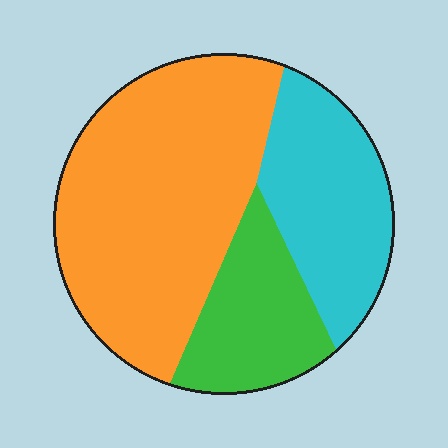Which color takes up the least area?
Green, at roughly 20%.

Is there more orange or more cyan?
Orange.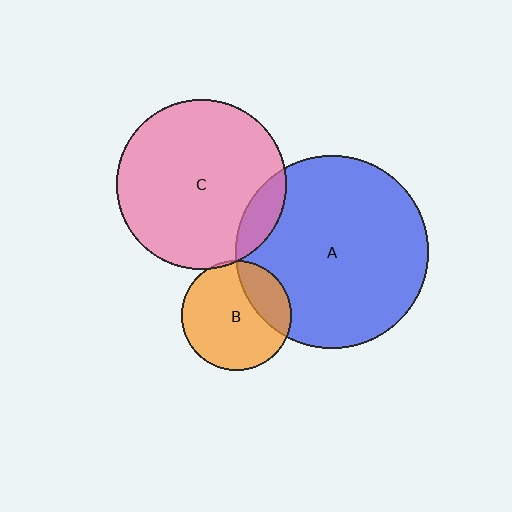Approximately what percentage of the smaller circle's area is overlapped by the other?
Approximately 10%.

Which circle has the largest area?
Circle A (blue).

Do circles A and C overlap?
Yes.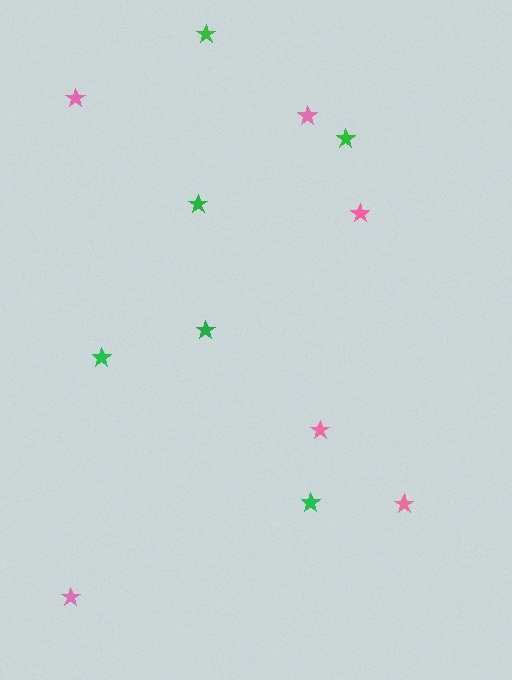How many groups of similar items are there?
There are 2 groups: one group of green stars (6) and one group of pink stars (6).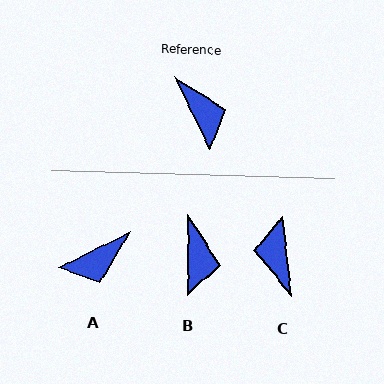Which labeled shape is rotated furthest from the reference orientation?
C, about 161 degrees away.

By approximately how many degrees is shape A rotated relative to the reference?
Approximately 89 degrees clockwise.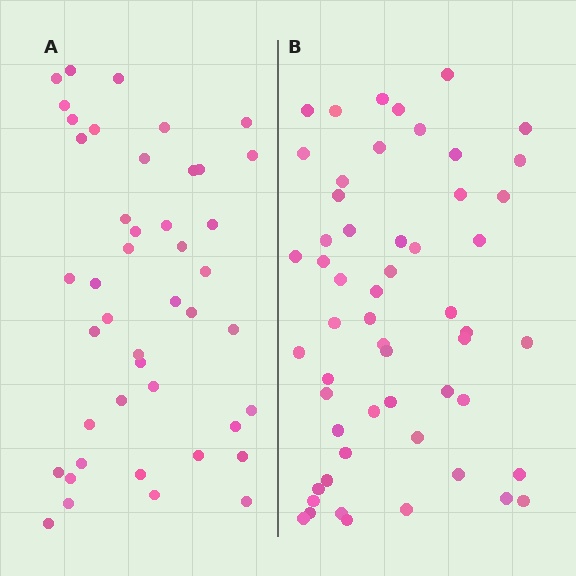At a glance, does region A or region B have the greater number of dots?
Region B (the right region) has more dots.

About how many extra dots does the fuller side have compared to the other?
Region B has roughly 12 or so more dots than region A.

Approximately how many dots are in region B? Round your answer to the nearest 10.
About 60 dots. (The exact count is 55, which rounds to 60.)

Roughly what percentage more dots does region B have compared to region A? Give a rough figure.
About 25% more.